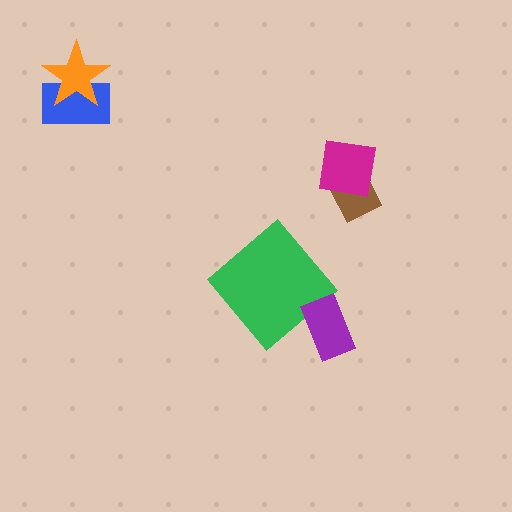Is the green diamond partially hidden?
No, no other shape covers it.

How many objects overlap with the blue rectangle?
1 object overlaps with the blue rectangle.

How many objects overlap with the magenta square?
1 object overlaps with the magenta square.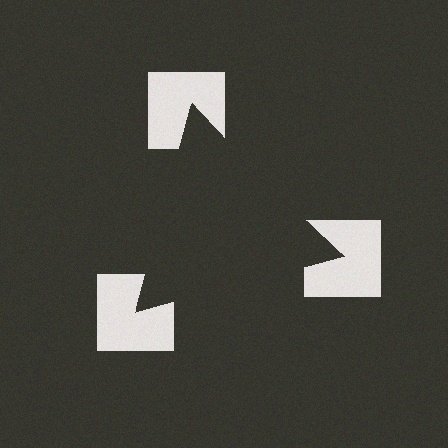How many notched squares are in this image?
There are 3 — one at each vertex of the illusory triangle.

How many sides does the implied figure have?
3 sides.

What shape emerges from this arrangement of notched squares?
An illusory triangle — its edges are inferred from the aligned wedge cuts in the notched squares, not physically drawn.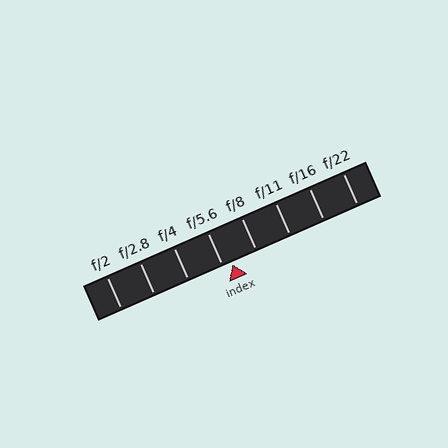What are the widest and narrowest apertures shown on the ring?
The widest aperture shown is f/2 and the narrowest is f/22.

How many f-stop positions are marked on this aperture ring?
There are 8 f-stop positions marked.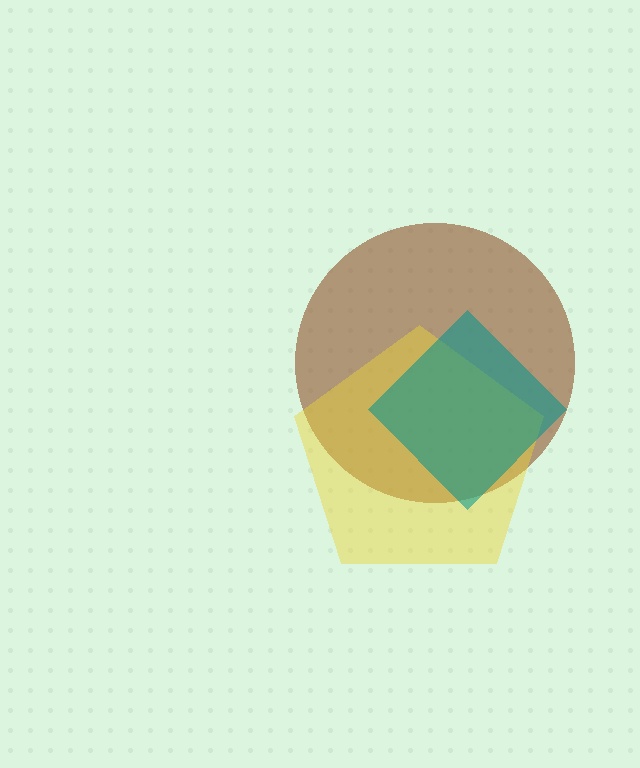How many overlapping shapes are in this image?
There are 3 overlapping shapes in the image.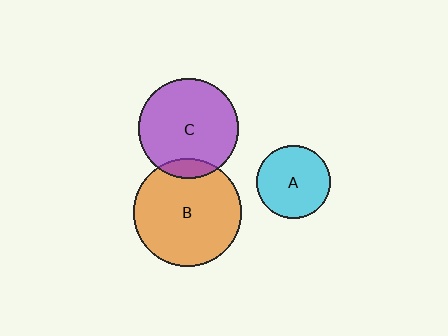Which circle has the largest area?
Circle B (orange).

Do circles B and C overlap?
Yes.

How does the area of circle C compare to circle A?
Approximately 1.9 times.